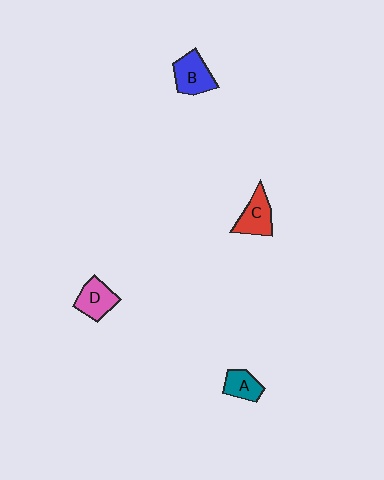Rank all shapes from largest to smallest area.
From largest to smallest: B (blue), C (red), D (pink), A (teal).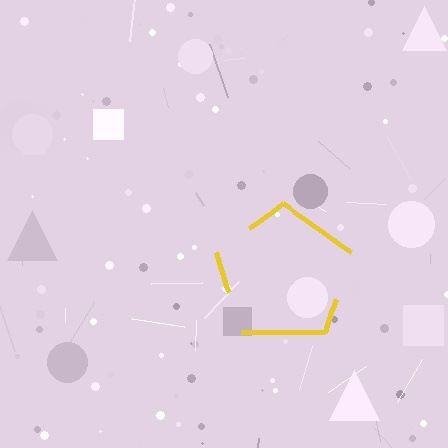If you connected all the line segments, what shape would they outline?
They would outline a pentagon.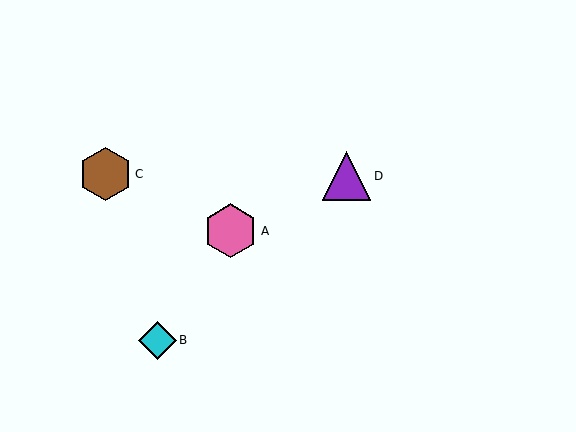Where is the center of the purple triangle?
The center of the purple triangle is at (347, 176).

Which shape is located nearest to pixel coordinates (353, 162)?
The purple triangle (labeled D) at (347, 176) is nearest to that location.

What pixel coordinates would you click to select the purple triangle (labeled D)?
Click at (347, 176) to select the purple triangle D.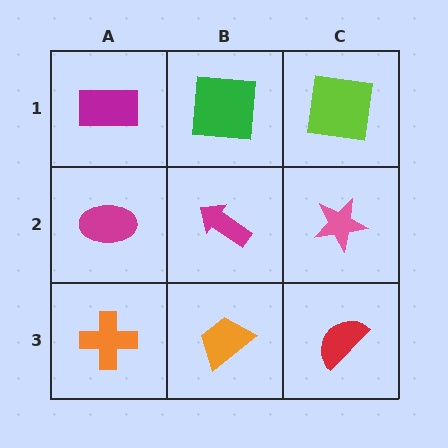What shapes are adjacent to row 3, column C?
A pink star (row 2, column C), an orange trapezoid (row 3, column B).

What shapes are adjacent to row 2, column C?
A lime square (row 1, column C), a red semicircle (row 3, column C), a magenta arrow (row 2, column B).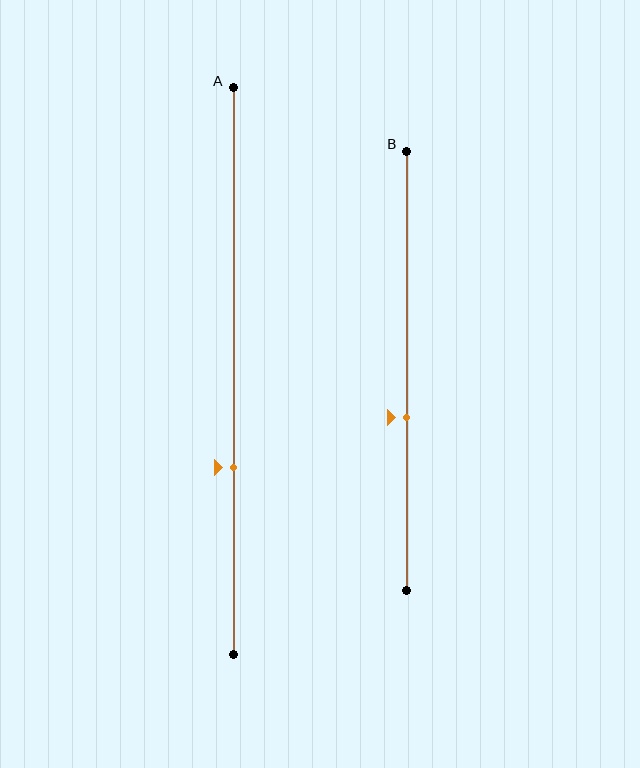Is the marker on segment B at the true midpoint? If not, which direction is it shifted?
No, the marker on segment B is shifted downward by about 11% of the segment length.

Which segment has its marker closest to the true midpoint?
Segment B has its marker closest to the true midpoint.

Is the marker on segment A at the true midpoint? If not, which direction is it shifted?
No, the marker on segment A is shifted downward by about 17% of the segment length.